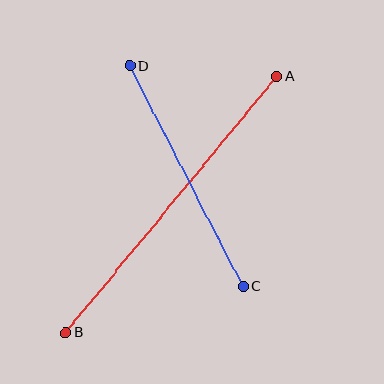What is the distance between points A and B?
The distance is approximately 332 pixels.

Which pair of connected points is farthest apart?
Points A and B are farthest apart.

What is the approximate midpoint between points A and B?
The midpoint is at approximately (171, 205) pixels.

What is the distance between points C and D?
The distance is approximately 248 pixels.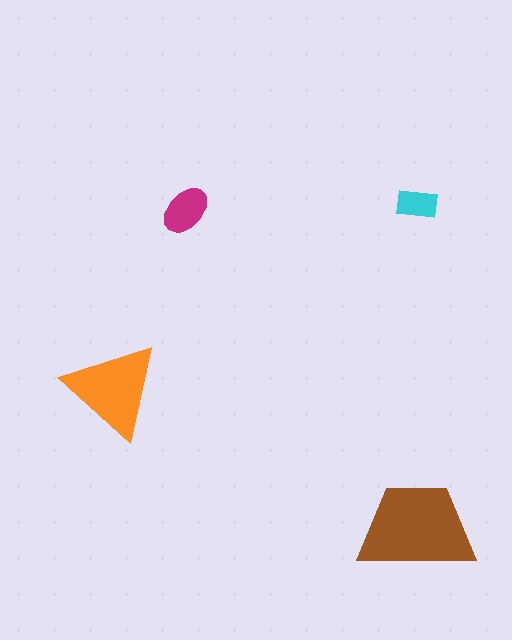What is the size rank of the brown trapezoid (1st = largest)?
1st.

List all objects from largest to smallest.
The brown trapezoid, the orange triangle, the magenta ellipse, the cyan rectangle.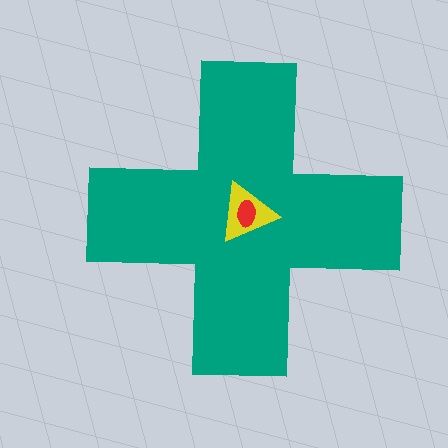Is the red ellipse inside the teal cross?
Yes.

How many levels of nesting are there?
3.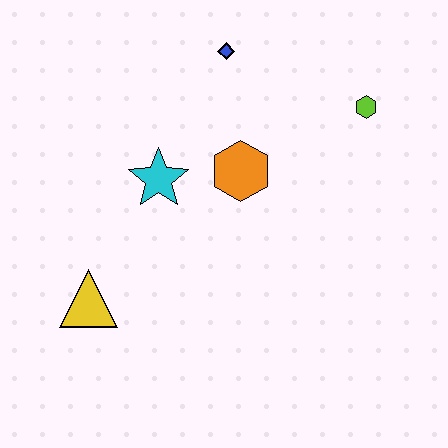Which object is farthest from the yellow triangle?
The lime hexagon is farthest from the yellow triangle.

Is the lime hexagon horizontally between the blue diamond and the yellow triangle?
No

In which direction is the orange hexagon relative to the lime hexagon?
The orange hexagon is to the left of the lime hexagon.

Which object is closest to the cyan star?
The orange hexagon is closest to the cyan star.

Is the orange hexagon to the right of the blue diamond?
Yes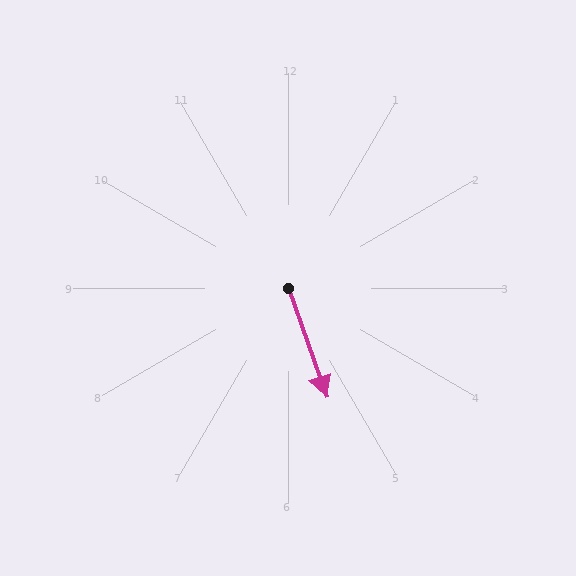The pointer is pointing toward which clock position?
Roughly 5 o'clock.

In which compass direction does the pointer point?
South.